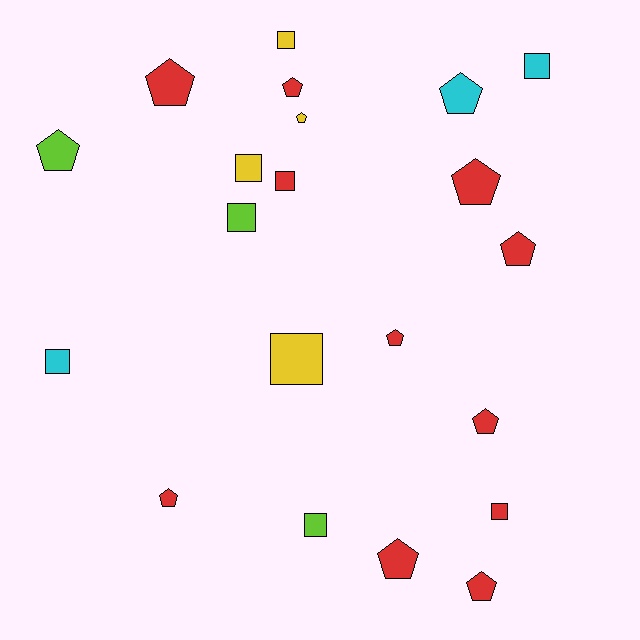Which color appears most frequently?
Red, with 11 objects.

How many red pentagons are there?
There are 9 red pentagons.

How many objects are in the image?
There are 21 objects.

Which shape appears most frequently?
Pentagon, with 12 objects.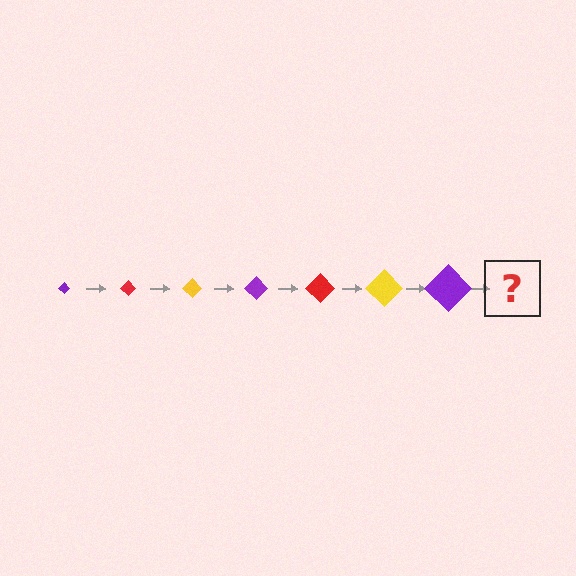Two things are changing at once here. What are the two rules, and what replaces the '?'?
The two rules are that the diamond grows larger each step and the color cycles through purple, red, and yellow. The '?' should be a red diamond, larger than the previous one.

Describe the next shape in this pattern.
It should be a red diamond, larger than the previous one.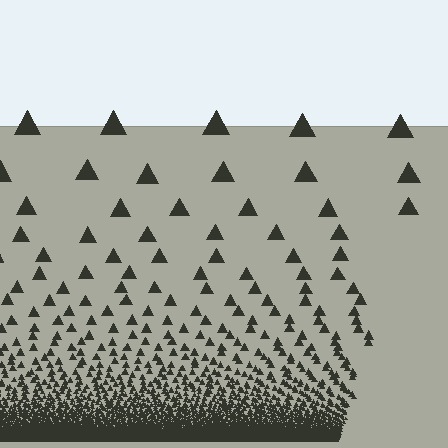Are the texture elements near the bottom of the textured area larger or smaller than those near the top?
Smaller. The gradient is inverted — elements near the bottom are smaller and denser.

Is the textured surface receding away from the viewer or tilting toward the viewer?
The surface appears to tilt toward the viewer. Texture elements get larger and sparser toward the top.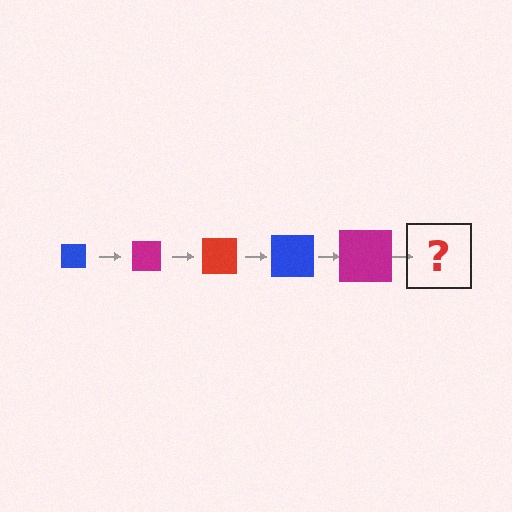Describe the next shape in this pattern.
It should be a red square, larger than the previous one.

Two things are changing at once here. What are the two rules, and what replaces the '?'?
The two rules are that the square grows larger each step and the color cycles through blue, magenta, and red. The '?' should be a red square, larger than the previous one.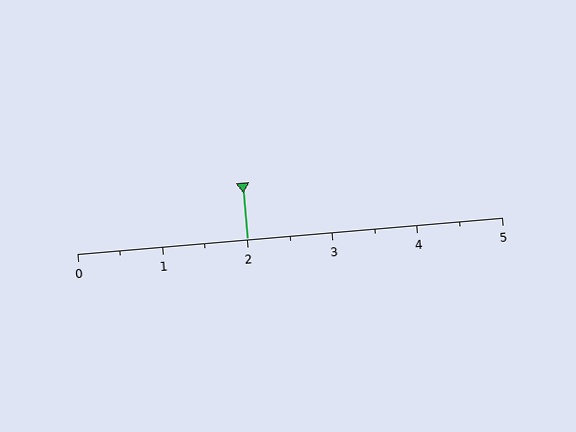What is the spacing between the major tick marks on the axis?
The major ticks are spaced 1 apart.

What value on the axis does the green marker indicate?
The marker indicates approximately 2.